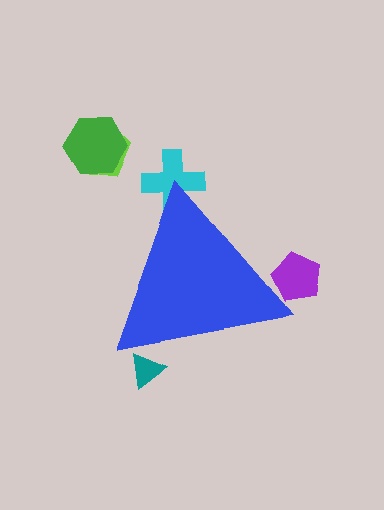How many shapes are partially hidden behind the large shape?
3 shapes are partially hidden.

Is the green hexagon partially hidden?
No, the green hexagon is fully visible.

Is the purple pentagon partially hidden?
Yes, the purple pentagon is partially hidden behind the blue triangle.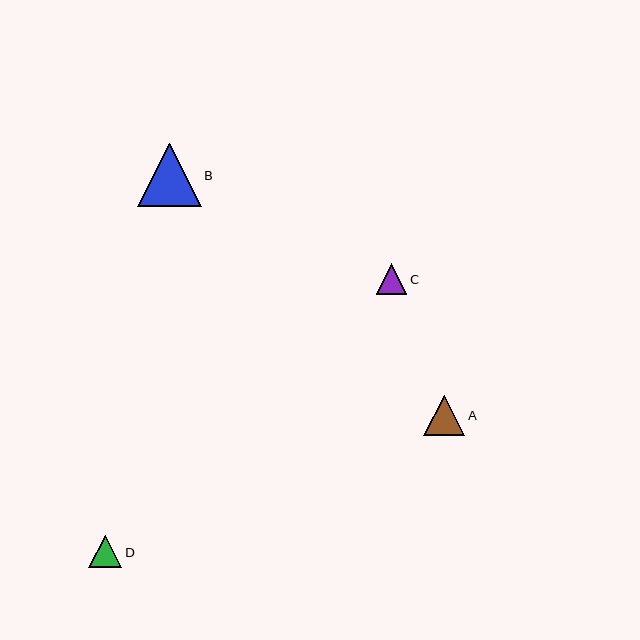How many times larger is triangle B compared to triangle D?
Triangle B is approximately 1.9 times the size of triangle D.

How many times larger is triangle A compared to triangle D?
Triangle A is approximately 1.3 times the size of triangle D.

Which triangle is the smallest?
Triangle C is the smallest with a size of approximately 31 pixels.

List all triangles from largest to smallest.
From largest to smallest: B, A, D, C.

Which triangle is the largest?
Triangle B is the largest with a size of approximately 64 pixels.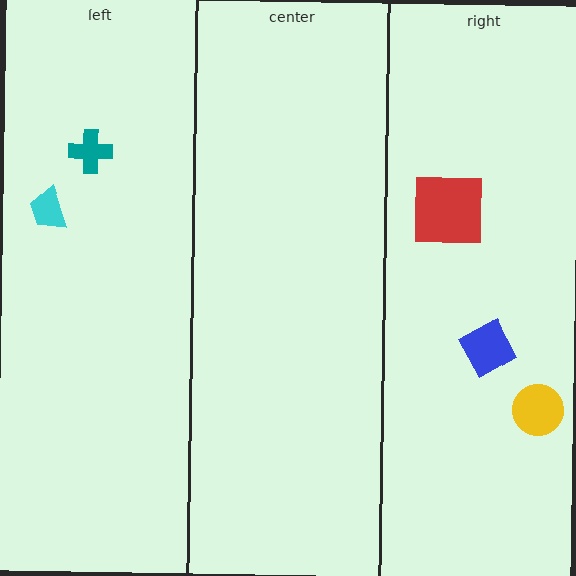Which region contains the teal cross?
The left region.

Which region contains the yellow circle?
The right region.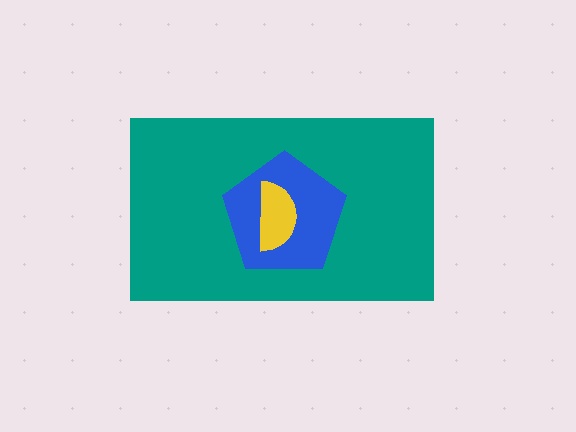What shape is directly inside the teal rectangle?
The blue pentagon.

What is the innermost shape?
The yellow semicircle.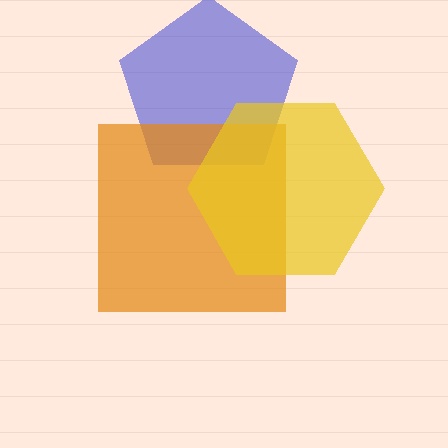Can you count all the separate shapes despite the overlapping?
Yes, there are 3 separate shapes.